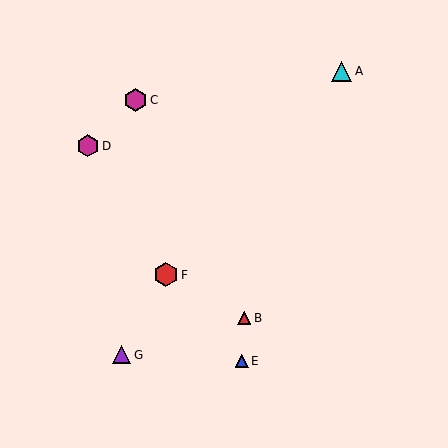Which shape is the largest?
The red hexagon (labeled F) is the largest.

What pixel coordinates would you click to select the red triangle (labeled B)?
Click at (244, 318) to select the red triangle B.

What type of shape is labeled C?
Shape C is a magenta hexagon.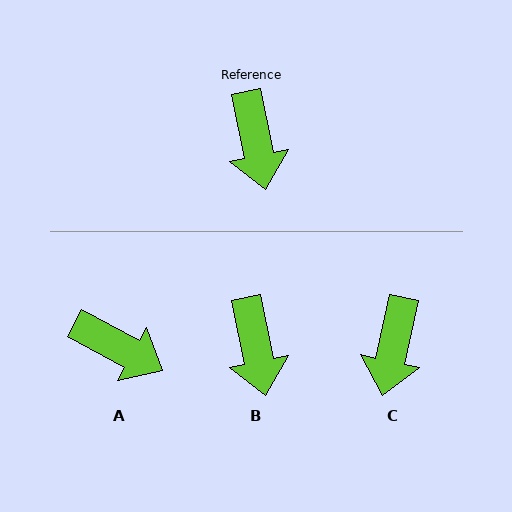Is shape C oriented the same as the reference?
No, it is off by about 24 degrees.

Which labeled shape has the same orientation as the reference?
B.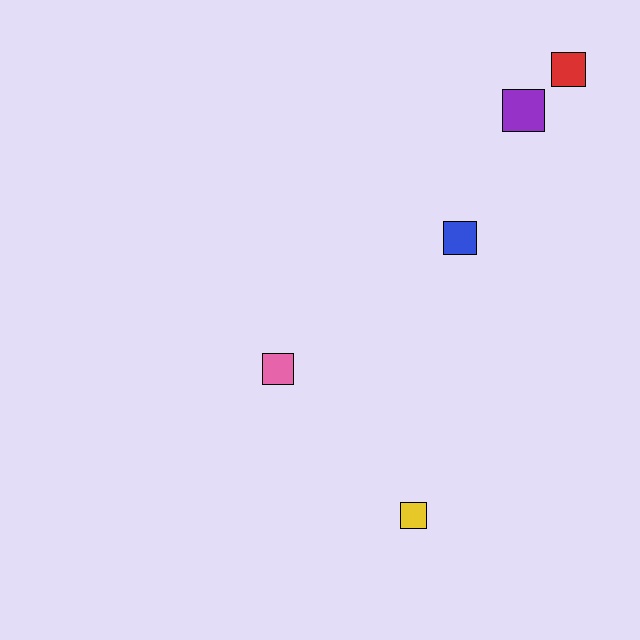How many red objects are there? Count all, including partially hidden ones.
There is 1 red object.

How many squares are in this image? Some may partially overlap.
There are 5 squares.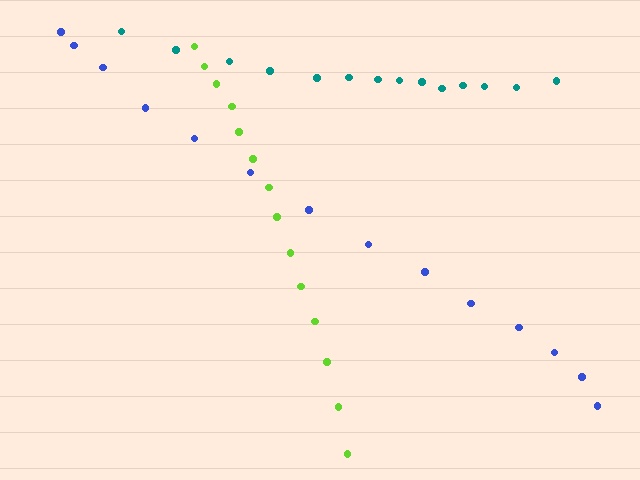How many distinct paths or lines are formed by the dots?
There are 3 distinct paths.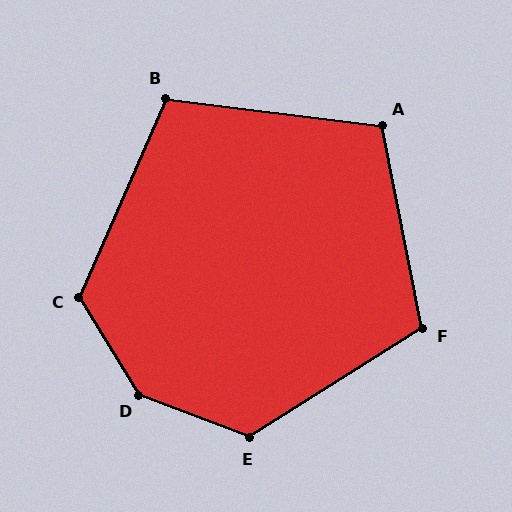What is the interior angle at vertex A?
Approximately 108 degrees (obtuse).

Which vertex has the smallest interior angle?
B, at approximately 106 degrees.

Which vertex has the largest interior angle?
D, at approximately 143 degrees.